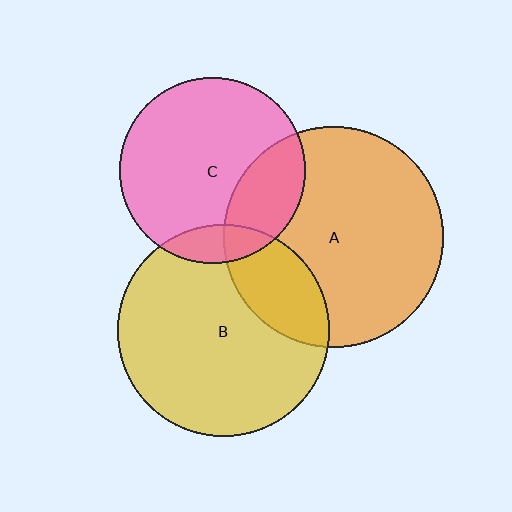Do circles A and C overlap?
Yes.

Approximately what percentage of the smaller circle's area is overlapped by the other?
Approximately 25%.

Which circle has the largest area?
Circle A (orange).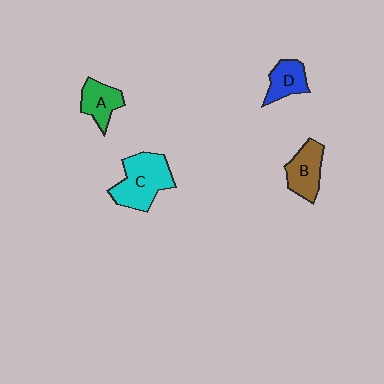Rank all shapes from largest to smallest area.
From largest to smallest: C (cyan), B (brown), A (green), D (blue).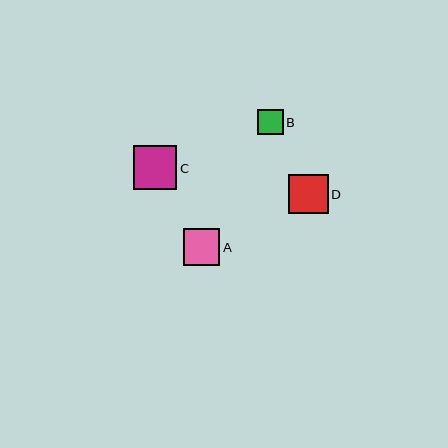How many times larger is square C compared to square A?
Square C is approximately 1.2 times the size of square A.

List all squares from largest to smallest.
From largest to smallest: C, D, A, B.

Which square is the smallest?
Square B is the smallest with a size of approximately 26 pixels.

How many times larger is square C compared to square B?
Square C is approximately 1.7 times the size of square B.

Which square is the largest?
Square C is the largest with a size of approximately 44 pixels.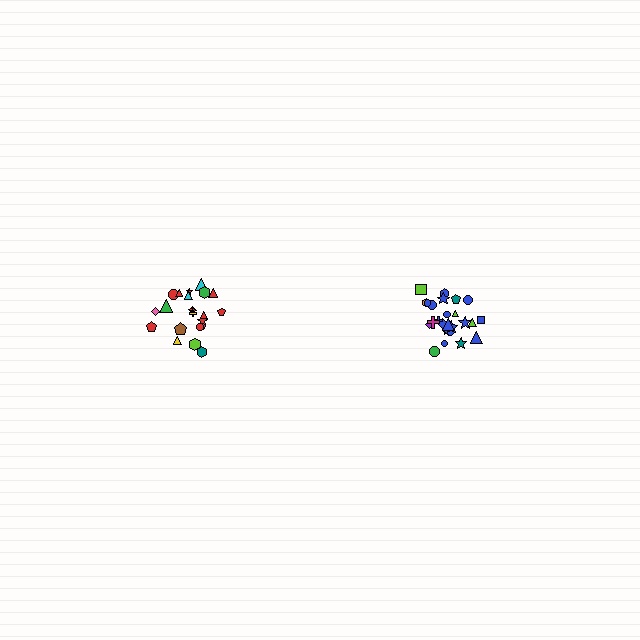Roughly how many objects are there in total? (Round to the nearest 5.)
Roughly 45 objects in total.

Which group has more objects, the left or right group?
The right group.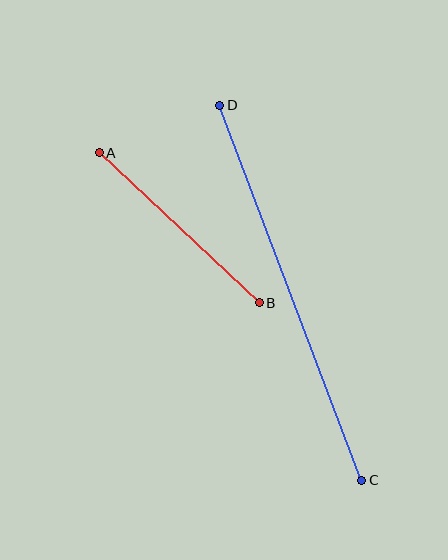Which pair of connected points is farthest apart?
Points C and D are farthest apart.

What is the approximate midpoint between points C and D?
The midpoint is at approximately (291, 293) pixels.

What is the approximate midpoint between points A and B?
The midpoint is at approximately (179, 228) pixels.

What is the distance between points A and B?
The distance is approximately 220 pixels.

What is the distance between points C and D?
The distance is approximately 401 pixels.